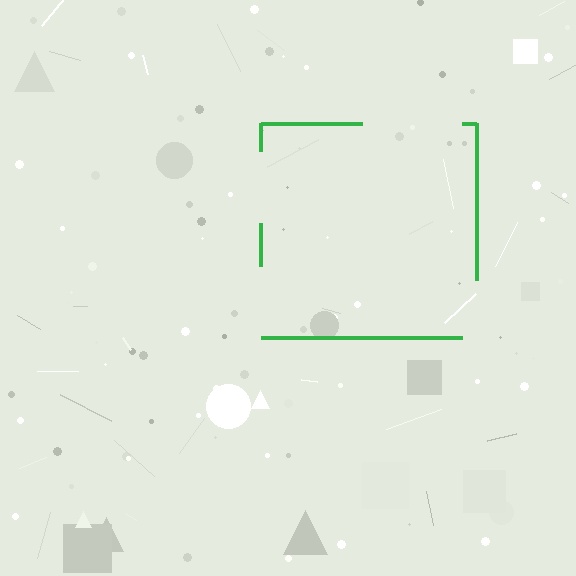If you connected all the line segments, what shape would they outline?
They would outline a square.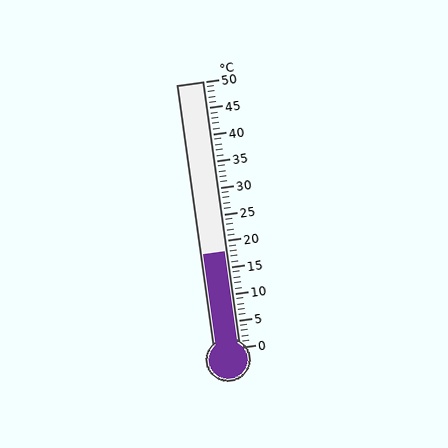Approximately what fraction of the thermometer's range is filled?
The thermometer is filled to approximately 35% of its range.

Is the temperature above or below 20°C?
The temperature is below 20°C.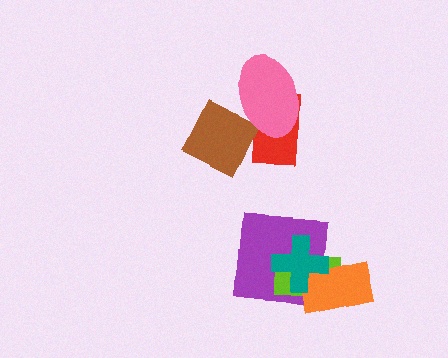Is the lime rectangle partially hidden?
Yes, it is partially covered by another shape.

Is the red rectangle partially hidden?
Yes, it is partially covered by another shape.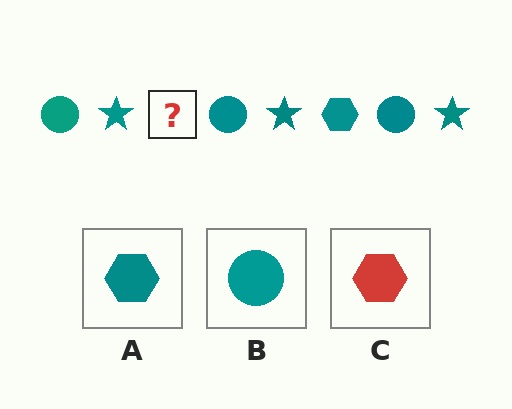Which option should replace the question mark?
Option A.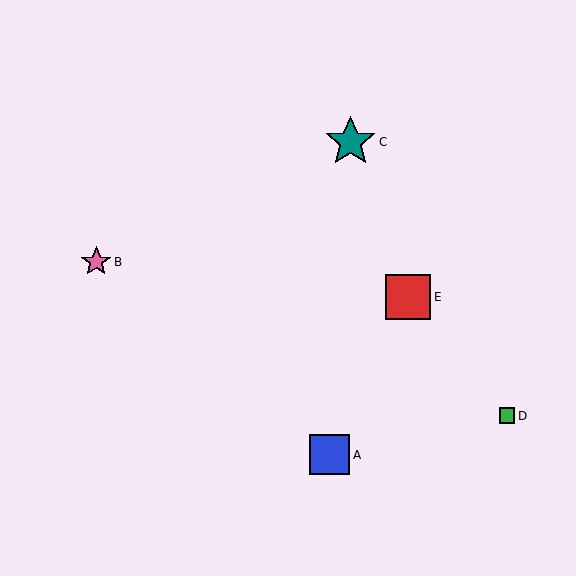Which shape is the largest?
The teal star (labeled C) is the largest.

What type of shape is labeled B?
Shape B is a pink star.